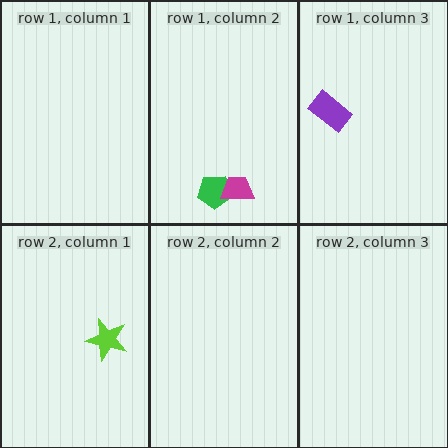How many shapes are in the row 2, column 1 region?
1.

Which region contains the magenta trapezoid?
The row 1, column 2 region.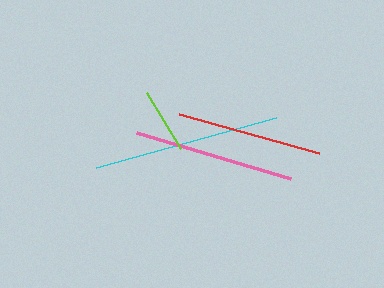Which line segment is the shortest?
The lime line is the shortest at approximately 66 pixels.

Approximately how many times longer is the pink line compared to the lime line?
The pink line is approximately 2.4 times the length of the lime line.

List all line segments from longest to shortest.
From longest to shortest: cyan, pink, red, lime.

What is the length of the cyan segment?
The cyan segment is approximately 187 pixels long.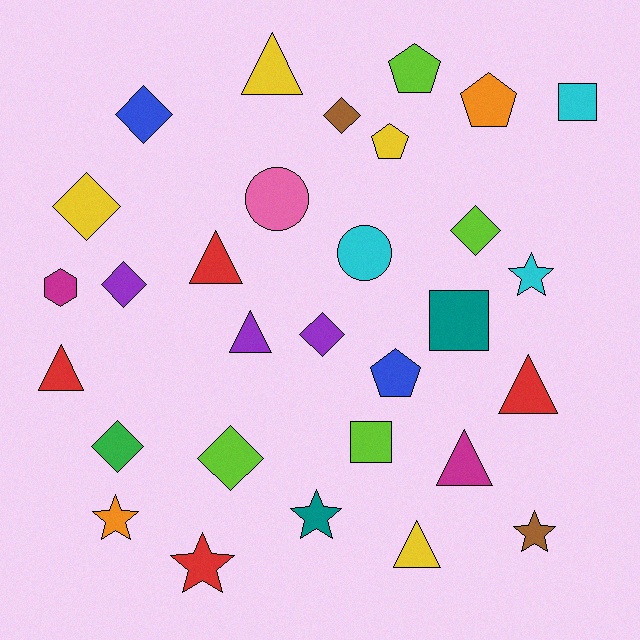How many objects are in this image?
There are 30 objects.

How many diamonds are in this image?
There are 8 diamonds.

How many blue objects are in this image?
There are 2 blue objects.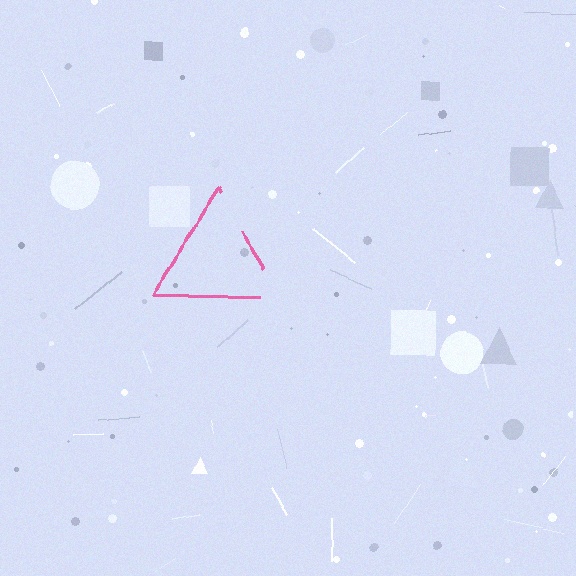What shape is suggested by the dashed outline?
The dashed outline suggests a triangle.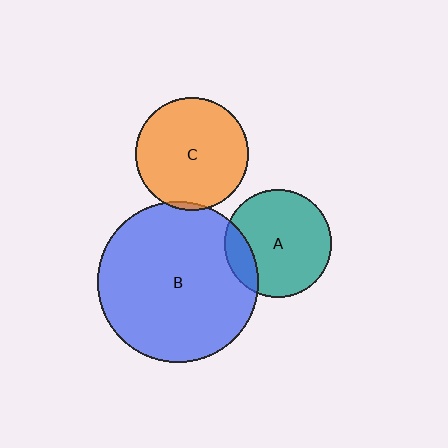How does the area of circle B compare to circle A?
Approximately 2.3 times.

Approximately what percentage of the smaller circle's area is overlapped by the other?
Approximately 15%.